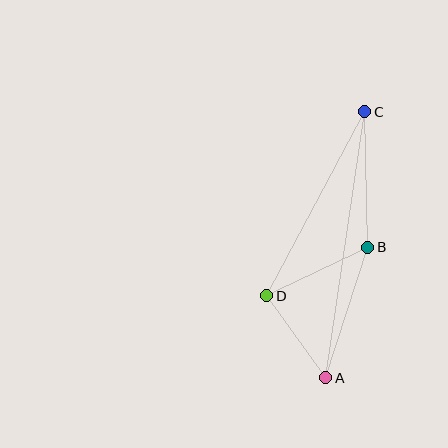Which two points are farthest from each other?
Points A and C are farthest from each other.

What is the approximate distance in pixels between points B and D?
The distance between B and D is approximately 112 pixels.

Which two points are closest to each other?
Points A and D are closest to each other.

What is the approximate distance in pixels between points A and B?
The distance between A and B is approximately 137 pixels.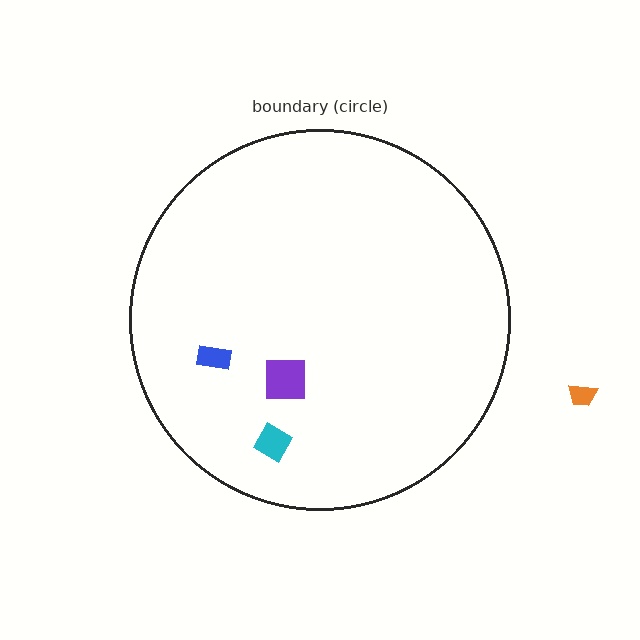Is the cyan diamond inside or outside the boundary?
Inside.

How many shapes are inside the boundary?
3 inside, 1 outside.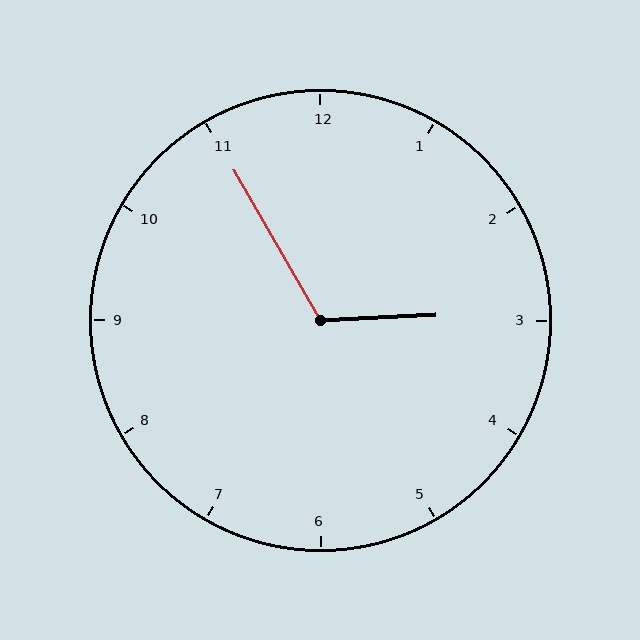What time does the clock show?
2:55.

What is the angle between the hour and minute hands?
Approximately 118 degrees.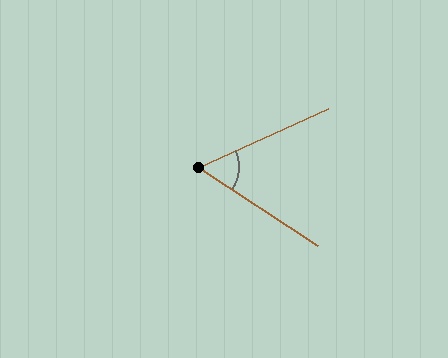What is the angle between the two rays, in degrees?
Approximately 57 degrees.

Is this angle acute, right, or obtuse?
It is acute.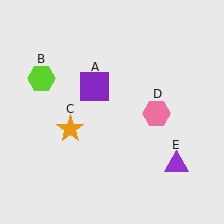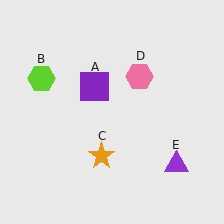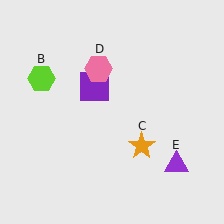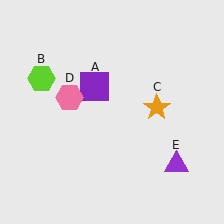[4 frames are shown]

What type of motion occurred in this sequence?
The orange star (object C), pink hexagon (object D) rotated counterclockwise around the center of the scene.